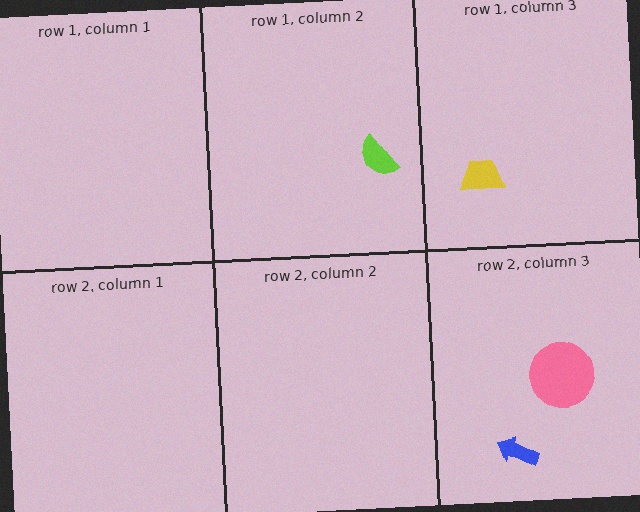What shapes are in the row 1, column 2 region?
The lime semicircle.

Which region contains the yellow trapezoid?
The row 1, column 3 region.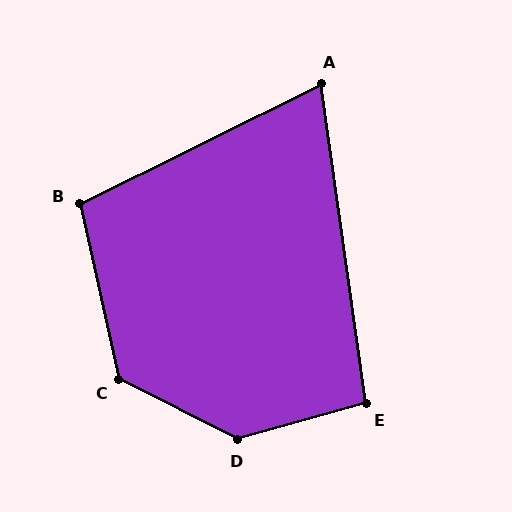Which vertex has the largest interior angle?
D, at approximately 137 degrees.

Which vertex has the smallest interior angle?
A, at approximately 72 degrees.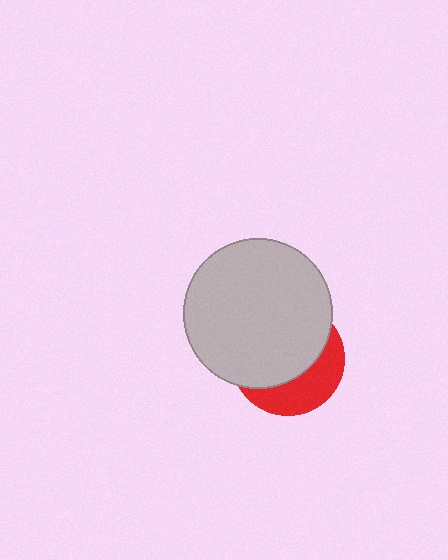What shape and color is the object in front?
The object in front is a light gray circle.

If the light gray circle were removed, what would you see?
You would see the complete red circle.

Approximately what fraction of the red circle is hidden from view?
Roughly 64% of the red circle is hidden behind the light gray circle.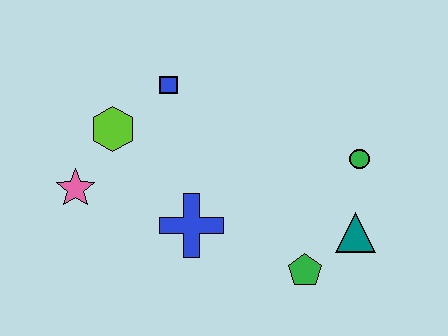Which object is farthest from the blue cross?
The green circle is farthest from the blue cross.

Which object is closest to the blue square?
The lime hexagon is closest to the blue square.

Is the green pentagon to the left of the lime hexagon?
No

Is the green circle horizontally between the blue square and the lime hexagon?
No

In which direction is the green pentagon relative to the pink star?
The green pentagon is to the right of the pink star.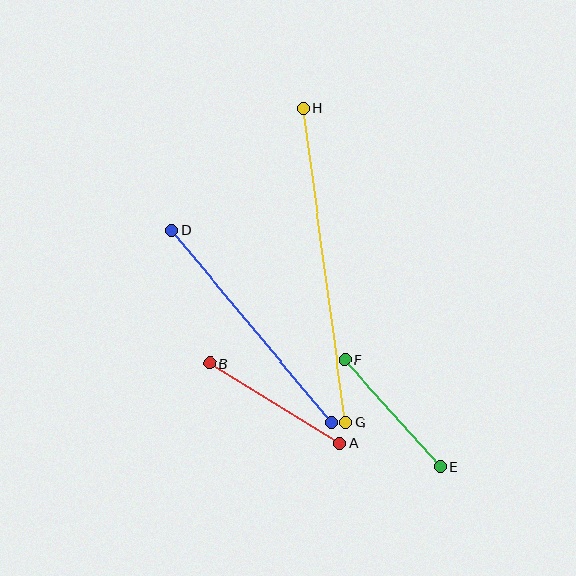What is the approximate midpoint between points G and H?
The midpoint is at approximately (325, 266) pixels.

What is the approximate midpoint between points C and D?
The midpoint is at approximately (252, 326) pixels.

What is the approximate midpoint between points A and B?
The midpoint is at approximately (275, 403) pixels.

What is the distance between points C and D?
The distance is approximately 250 pixels.